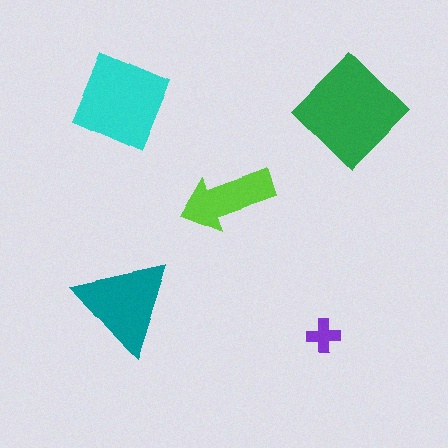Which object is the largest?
The green diamond.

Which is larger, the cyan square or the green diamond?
The green diamond.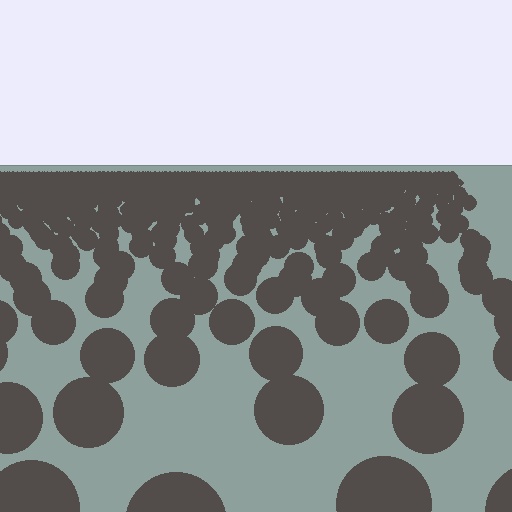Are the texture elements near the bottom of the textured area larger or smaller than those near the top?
Larger. Near the bottom, elements are closer to the viewer and appear at a bigger on-screen size.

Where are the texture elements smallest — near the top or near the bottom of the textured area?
Near the top.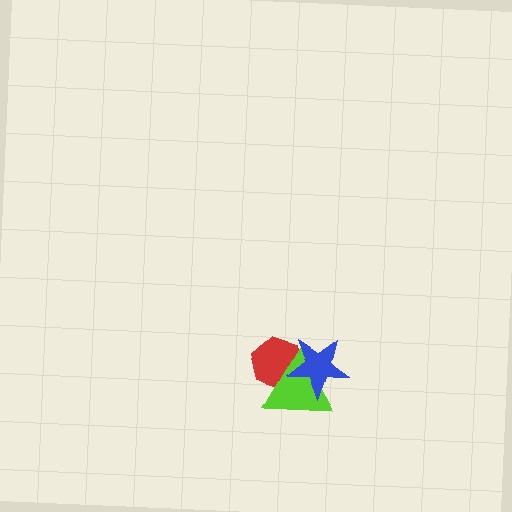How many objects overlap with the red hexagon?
2 objects overlap with the red hexagon.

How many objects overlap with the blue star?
2 objects overlap with the blue star.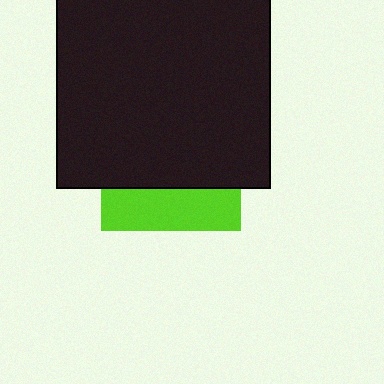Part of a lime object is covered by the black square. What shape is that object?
It is a square.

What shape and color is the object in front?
The object in front is a black square.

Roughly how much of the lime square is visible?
A small part of it is visible (roughly 30%).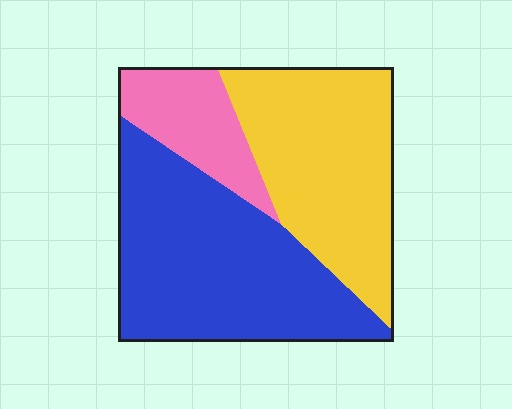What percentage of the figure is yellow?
Yellow takes up between a third and a half of the figure.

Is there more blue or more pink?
Blue.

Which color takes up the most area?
Blue, at roughly 45%.